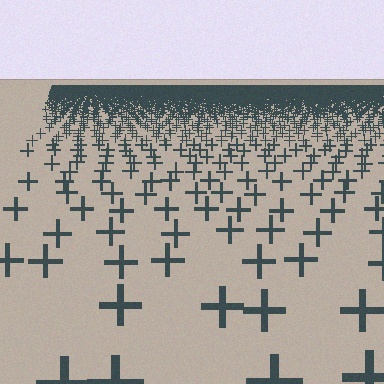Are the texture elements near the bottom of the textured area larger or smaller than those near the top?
Larger. Near the bottom, elements are closer to the viewer and appear at a bigger on-screen size.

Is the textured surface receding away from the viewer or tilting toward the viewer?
The surface is receding away from the viewer. Texture elements get smaller and denser toward the top.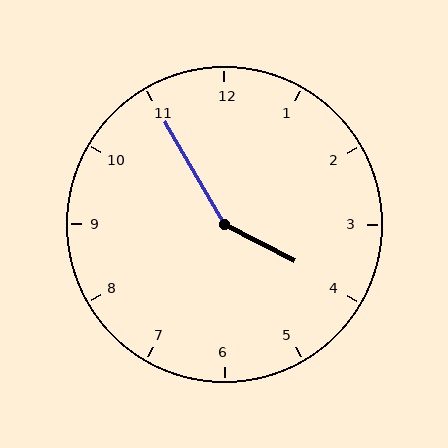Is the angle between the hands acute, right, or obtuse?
It is obtuse.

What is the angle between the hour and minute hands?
Approximately 148 degrees.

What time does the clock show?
3:55.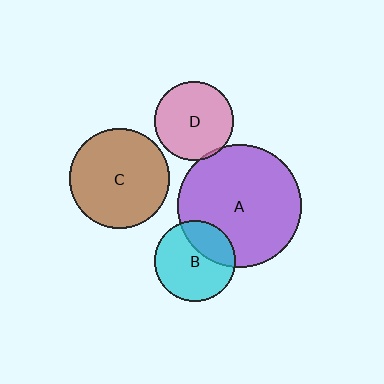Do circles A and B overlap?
Yes.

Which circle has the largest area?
Circle A (purple).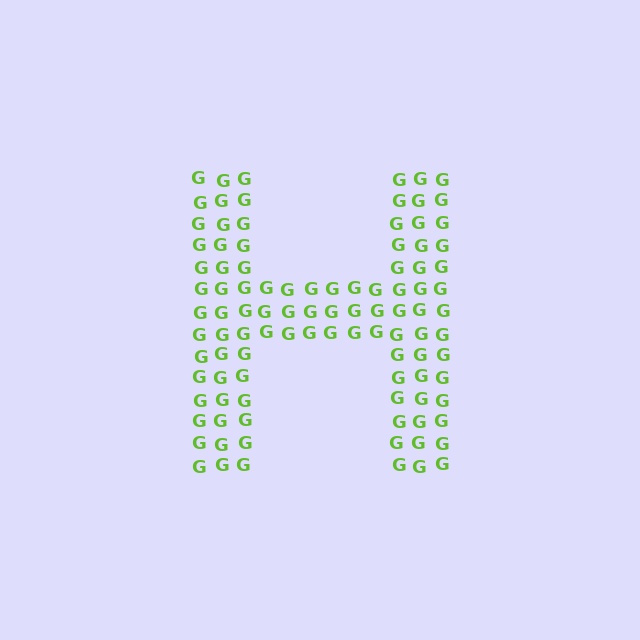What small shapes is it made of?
It is made of small letter G's.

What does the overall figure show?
The overall figure shows the letter H.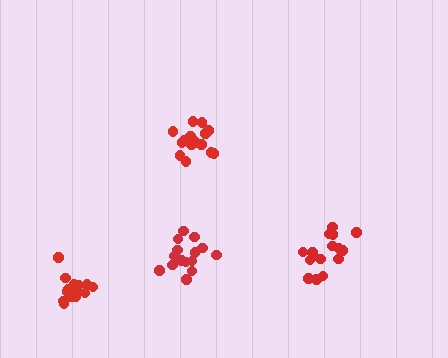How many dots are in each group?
Group 1: 16 dots, Group 2: 15 dots, Group 3: 15 dots, Group 4: 15 dots (61 total).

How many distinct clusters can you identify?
There are 4 distinct clusters.